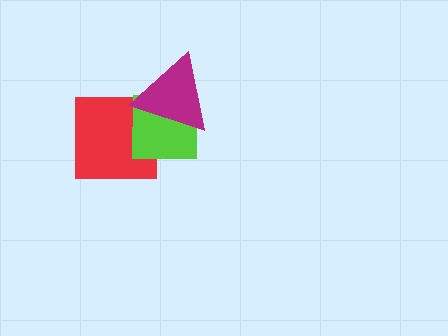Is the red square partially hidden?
Yes, it is partially covered by another shape.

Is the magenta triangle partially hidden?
No, no other shape covers it.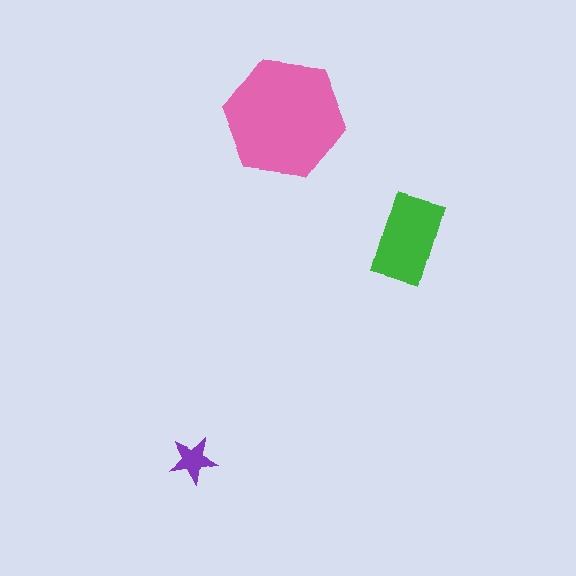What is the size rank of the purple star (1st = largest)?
3rd.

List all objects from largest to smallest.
The pink hexagon, the green rectangle, the purple star.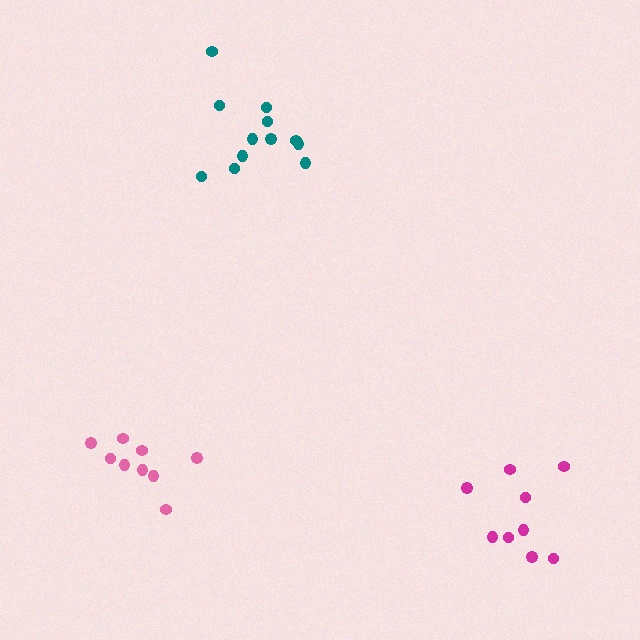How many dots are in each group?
Group 1: 12 dots, Group 2: 9 dots, Group 3: 9 dots (30 total).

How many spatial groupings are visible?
There are 3 spatial groupings.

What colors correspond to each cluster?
The clusters are colored: teal, magenta, pink.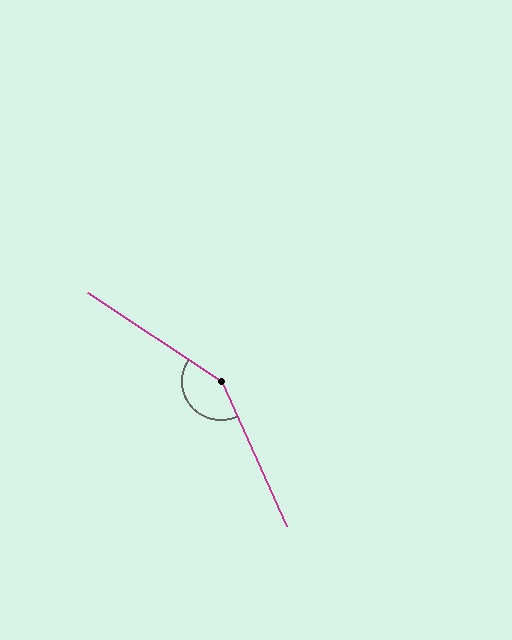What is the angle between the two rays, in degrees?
Approximately 148 degrees.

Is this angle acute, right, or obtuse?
It is obtuse.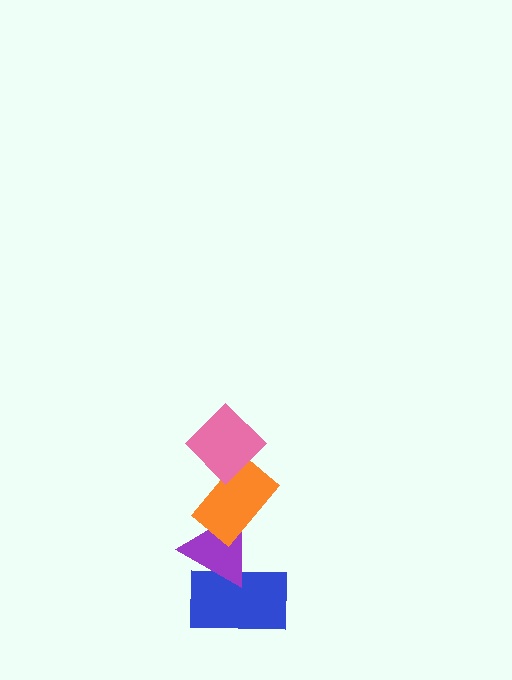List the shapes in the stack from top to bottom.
From top to bottom: the pink diamond, the orange rectangle, the purple triangle, the blue rectangle.